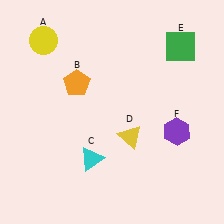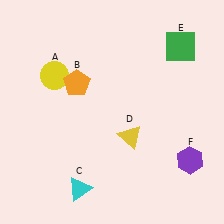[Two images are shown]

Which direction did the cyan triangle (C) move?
The cyan triangle (C) moved down.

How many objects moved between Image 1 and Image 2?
3 objects moved between the two images.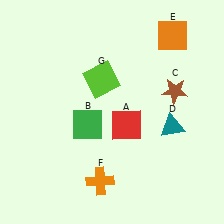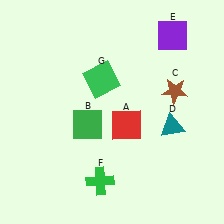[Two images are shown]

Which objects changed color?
E changed from orange to purple. F changed from orange to green. G changed from lime to green.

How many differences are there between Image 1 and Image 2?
There are 3 differences between the two images.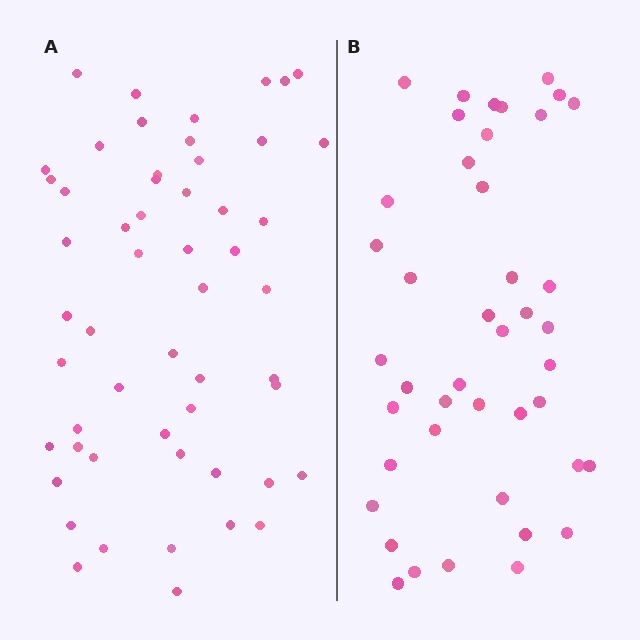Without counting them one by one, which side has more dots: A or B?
Region A (the left region) has more dots.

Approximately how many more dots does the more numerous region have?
Region A has roughly 12 or so more dots than region B.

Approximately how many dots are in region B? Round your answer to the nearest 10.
About 40 dots. (The exact count is 43, which rounds to 40.)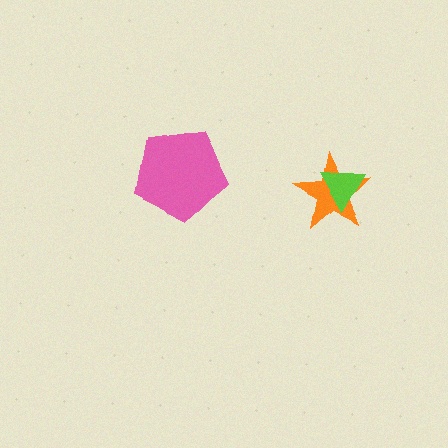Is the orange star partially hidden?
Yes, it is partially covered by another shape.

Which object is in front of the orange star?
The lime triangle is in front of the orange star.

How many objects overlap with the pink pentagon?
0 objects overlap with the pink pentagon.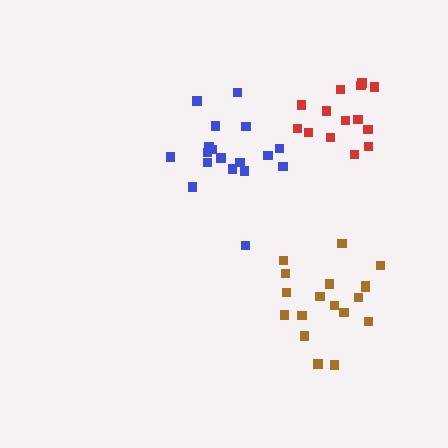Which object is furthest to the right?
The red cluster is rightmost.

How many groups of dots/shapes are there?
There are 3 groups.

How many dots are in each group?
Group 1: 18 dots, Group 2: 18 dots, Group 3: 14 dots (50 total).